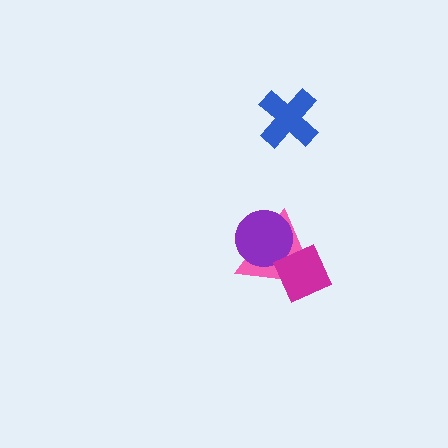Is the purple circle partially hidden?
Yes, it is partially covered by another shape.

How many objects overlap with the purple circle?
2 objects overlap with the purple circle.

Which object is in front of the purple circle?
The magenta diamond is in front of the purple circle.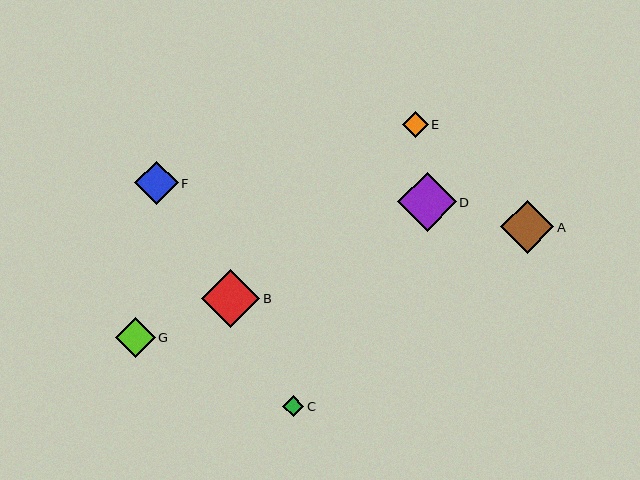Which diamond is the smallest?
Diamond C is the smallest with a size of approximately 21 pixels.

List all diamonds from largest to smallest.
From largest to smallest: D, B, A, F, G, E, C.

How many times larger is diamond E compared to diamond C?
Diamond E is approximately 1.2 times the size of diamond C.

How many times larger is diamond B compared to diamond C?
Diamond B is approximately 2.8 times the size of diamond C.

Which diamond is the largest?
Diamond D is the largest with a size of approximately 59 pixels.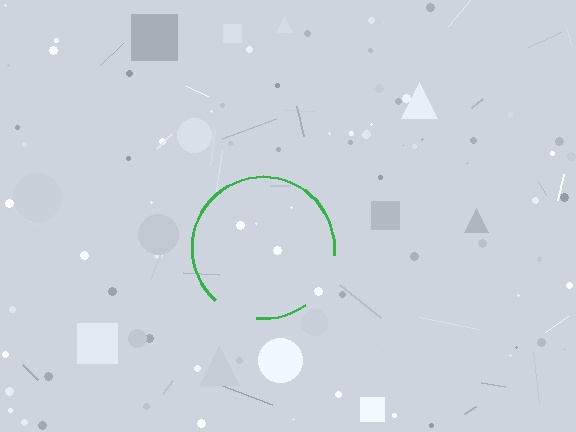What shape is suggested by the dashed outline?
The dashed outline suggests a circle.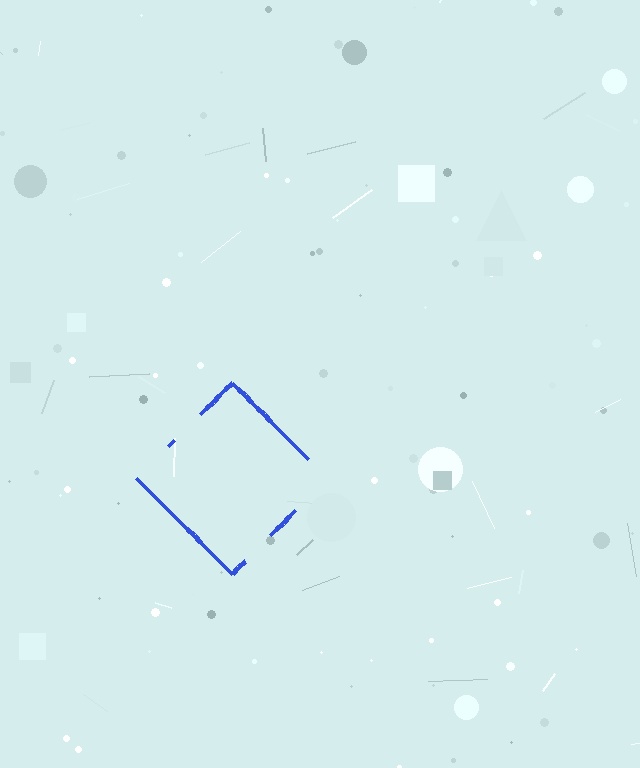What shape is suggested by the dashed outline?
The dashed outline suggests a diamond.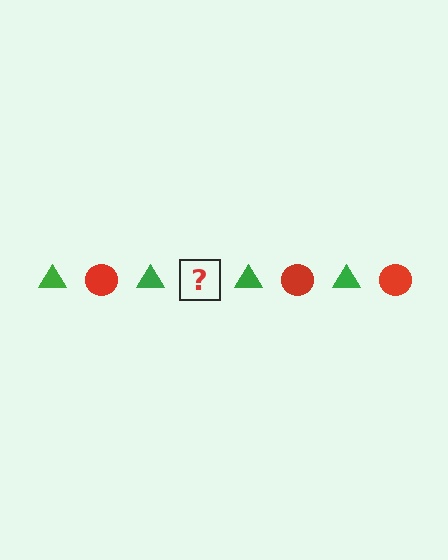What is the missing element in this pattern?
The missing element is a red circle.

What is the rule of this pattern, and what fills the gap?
The rule is that the pattern alternates between green triangle and red circle. The gap should be filled with a red circle.